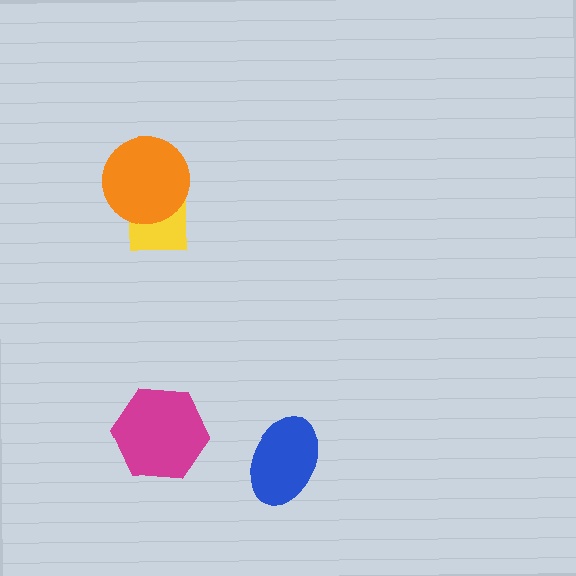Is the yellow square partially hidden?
Yes, it is partially covered by another shape.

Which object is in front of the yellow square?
The orange circle is in front of the yellow square.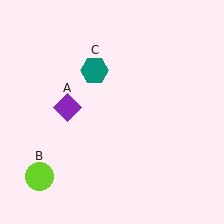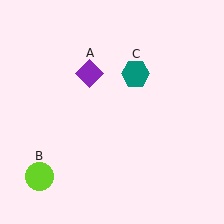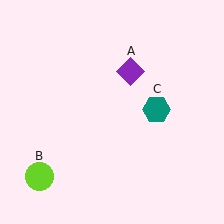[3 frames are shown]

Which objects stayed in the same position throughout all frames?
Lime circle (object B) remained stationary.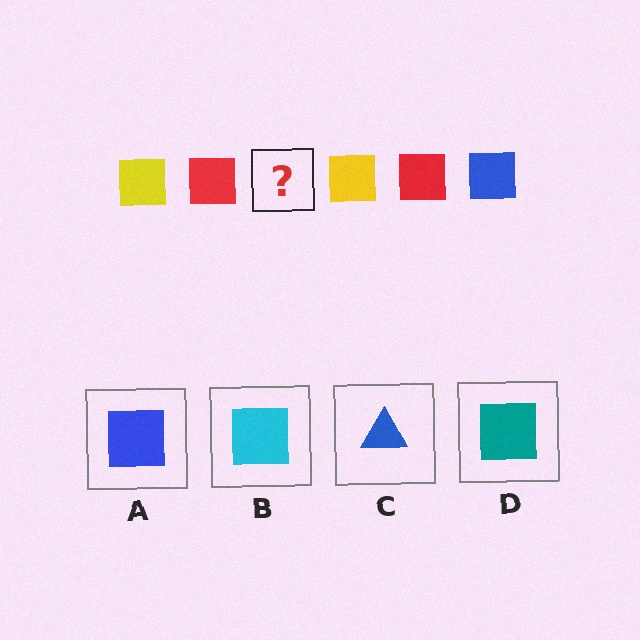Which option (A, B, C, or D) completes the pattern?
A.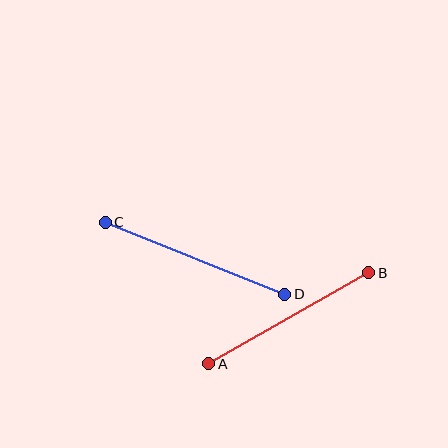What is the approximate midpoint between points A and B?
The midpoint is at approximately (289, 318) pixels.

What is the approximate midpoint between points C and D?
The midpoint is at approximately (195, 258) pixels.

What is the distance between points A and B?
The distance is approximately 184 pixels.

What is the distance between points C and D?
The distance is approximately 193 pixels.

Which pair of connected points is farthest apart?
Points C and D are farthest apart.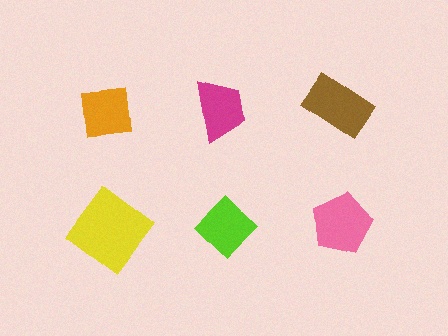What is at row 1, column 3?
A brown rectangle.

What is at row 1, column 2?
A magenta trapezoid.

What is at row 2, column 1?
A yellow diamond.